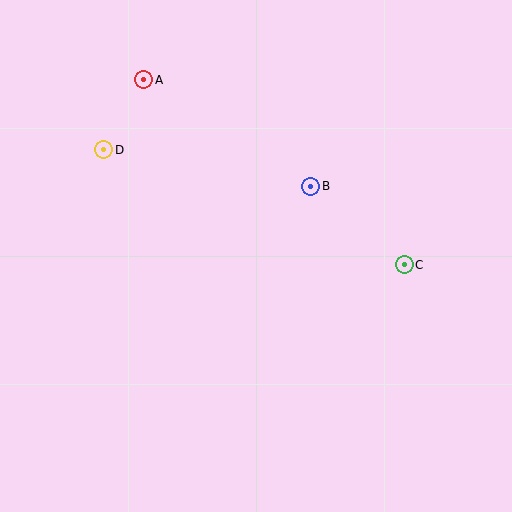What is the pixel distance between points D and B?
The distance between D and B is 210 pixels.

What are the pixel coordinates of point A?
Point A is at (144, 80).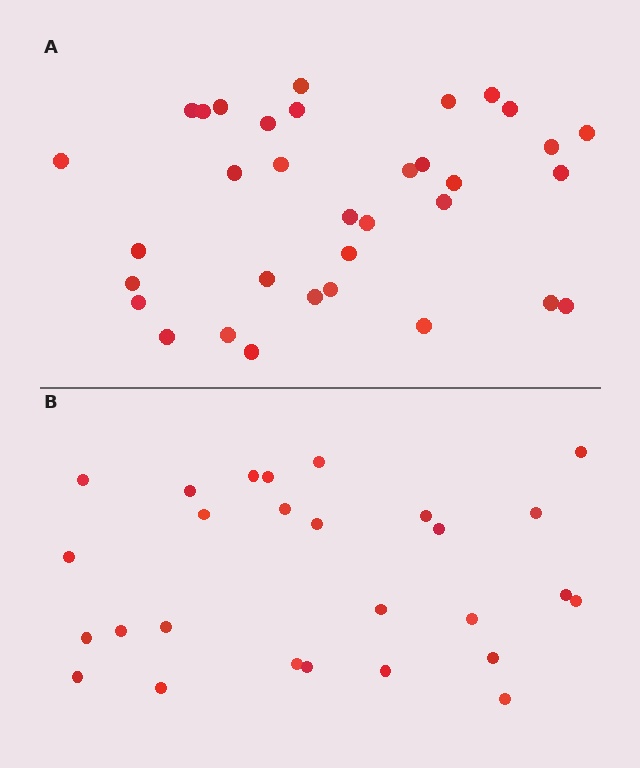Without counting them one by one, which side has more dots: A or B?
Region A (the top region) has more dots.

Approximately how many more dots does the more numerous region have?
Region A has roughly 8 or so more dots than region B.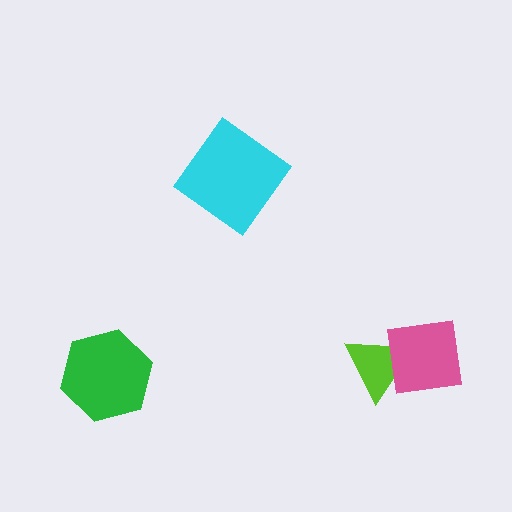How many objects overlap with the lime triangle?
1 object overlaps with the lime triangle.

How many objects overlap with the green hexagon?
0 objects overlap with the green hexagon.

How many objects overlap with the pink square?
1 object overlaps with the pink square.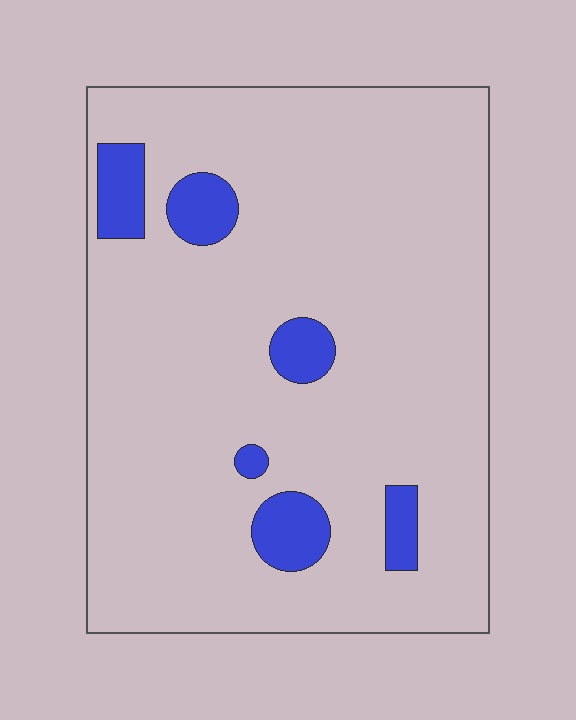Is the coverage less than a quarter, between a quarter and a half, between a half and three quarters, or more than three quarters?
Less than a quarter.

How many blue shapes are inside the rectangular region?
6.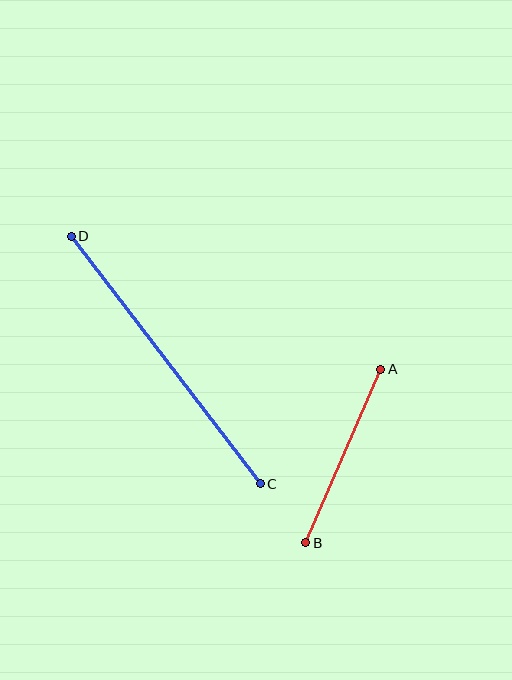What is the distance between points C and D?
The distance is approximately 311 pixels.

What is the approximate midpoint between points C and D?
The midpoint is at approximately (166, 360) pixels.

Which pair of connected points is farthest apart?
Points C and D are farthest apart.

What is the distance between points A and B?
The distance is approximately 189 pixels.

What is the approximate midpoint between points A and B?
The midpoint is at approximately (343, 456) pixels.